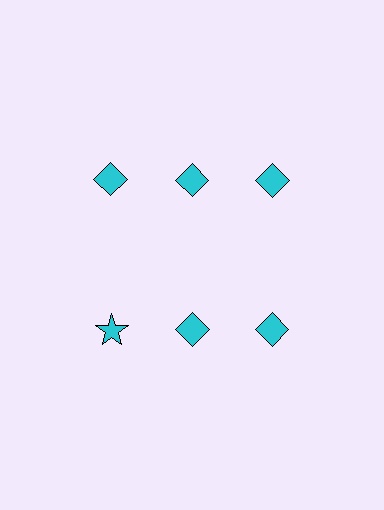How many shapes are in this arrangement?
There are 6 shapes arranged in a grid pattern.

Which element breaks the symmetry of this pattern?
The cyan star in the second row, leftmost column breaks the symmetry. All other shapes are cyan diamonds.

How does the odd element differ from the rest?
It has a different shape: star instead of diamond.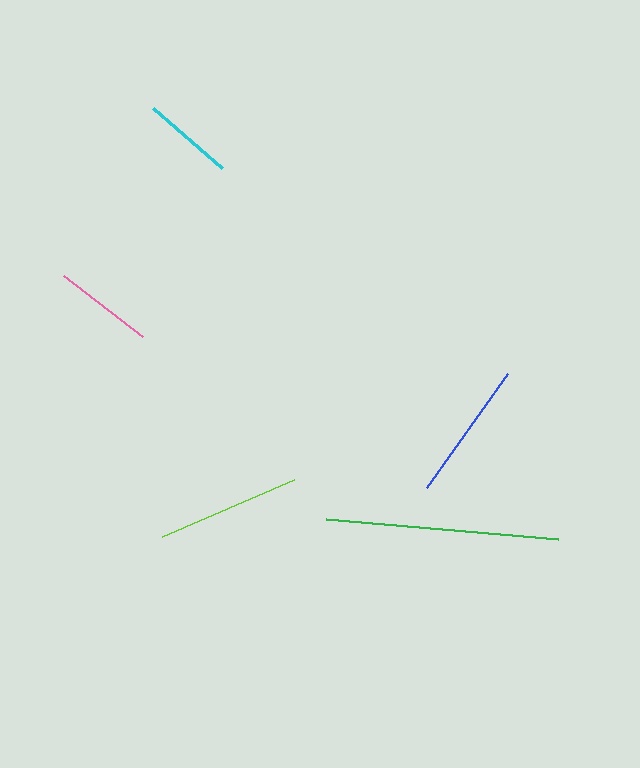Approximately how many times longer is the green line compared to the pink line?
The green line is approximately 2.3 times the length of the pink line.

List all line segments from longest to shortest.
From longest to shortest: green, lime, blue, pink, cyan.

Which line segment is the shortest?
The cyan line is the shortest at approximately 91 pixels.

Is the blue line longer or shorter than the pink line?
The blue line is longer than the pink line.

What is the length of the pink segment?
The pink segment is approximately 100 pixels long.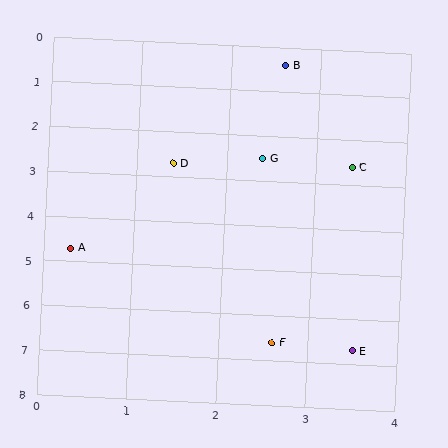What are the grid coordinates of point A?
Point A is at approximately (0.3, 4.7).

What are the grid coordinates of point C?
Point C is at approximately (3.4, 2.6).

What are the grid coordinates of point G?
Point G is at approximately (2.4, 2.5).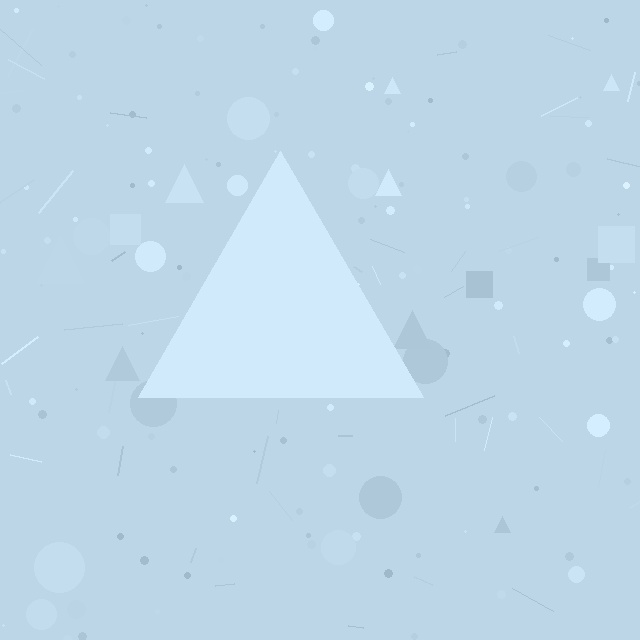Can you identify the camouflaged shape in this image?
The camouflaged shape is a triangle.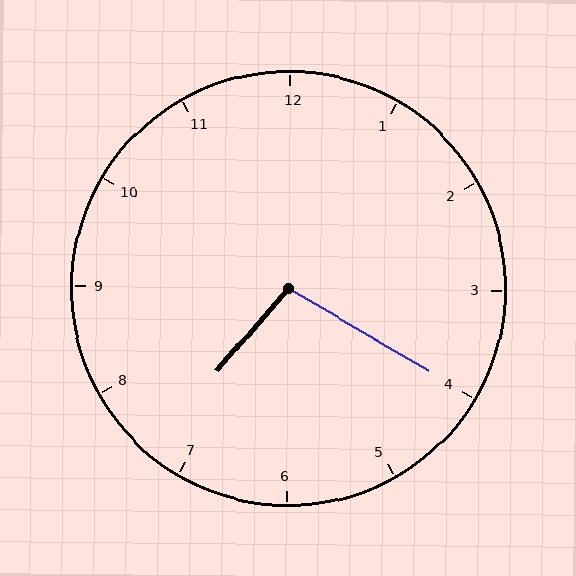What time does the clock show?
7:20.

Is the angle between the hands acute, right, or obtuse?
It is obtuse.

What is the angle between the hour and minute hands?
Approximately 100 degrees.